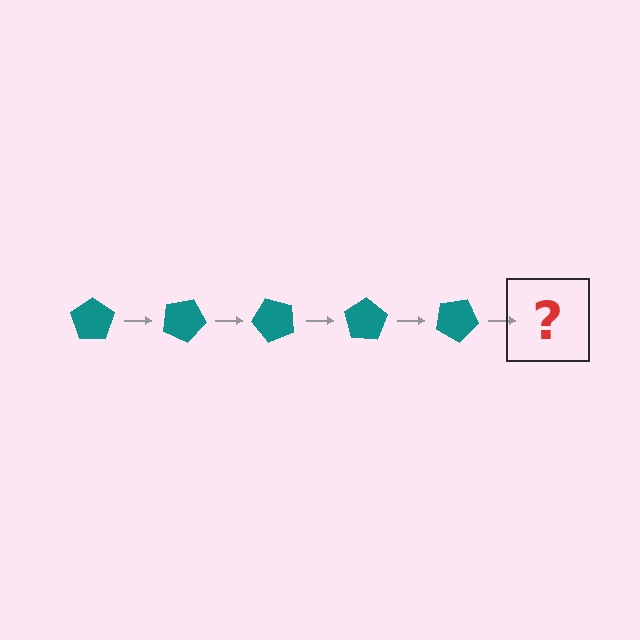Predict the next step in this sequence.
The next step is a teal pentagon rotated 125 degrees.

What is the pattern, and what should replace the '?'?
The pattern is that the pentagon rotates 25 degrees each step. The '?' should be a teal pentagon rotated 125 degrees.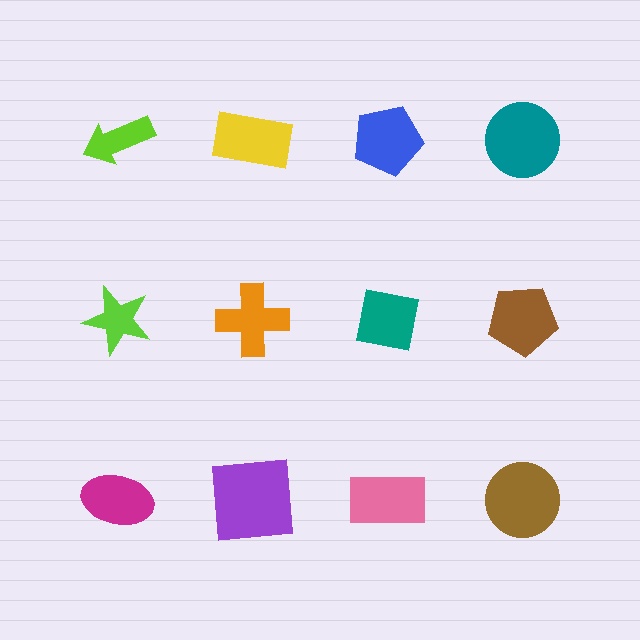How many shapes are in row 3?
4 shapes.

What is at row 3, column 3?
A pink rectangle.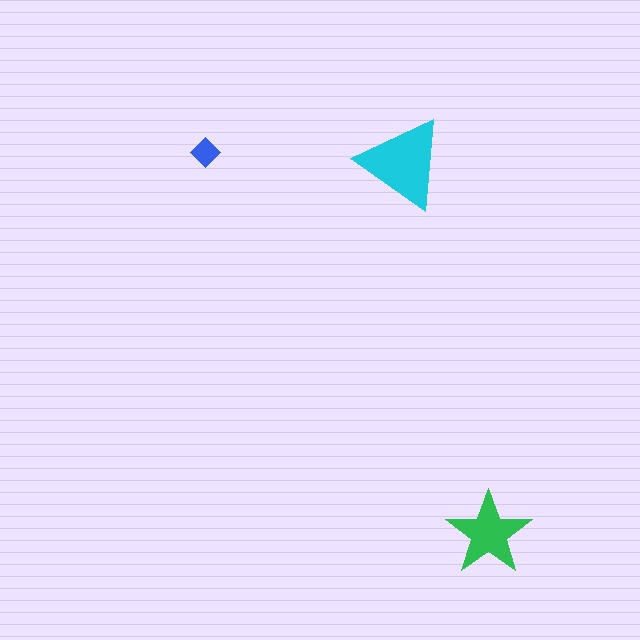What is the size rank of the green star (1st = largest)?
2nd.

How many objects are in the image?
There are 3 objects in the image.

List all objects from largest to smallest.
The cyan triangle, the green star, the blue diamond.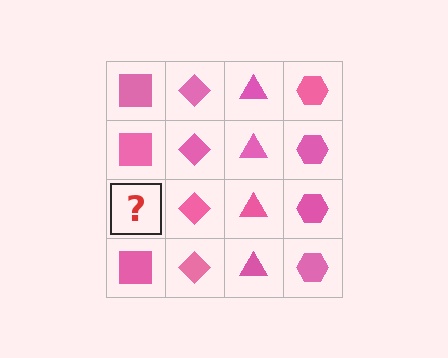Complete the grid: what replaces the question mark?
The question mark should be replaced with a pink square.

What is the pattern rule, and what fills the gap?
The rule is that each column has a consistent shape. The gap should be filled with a pink square.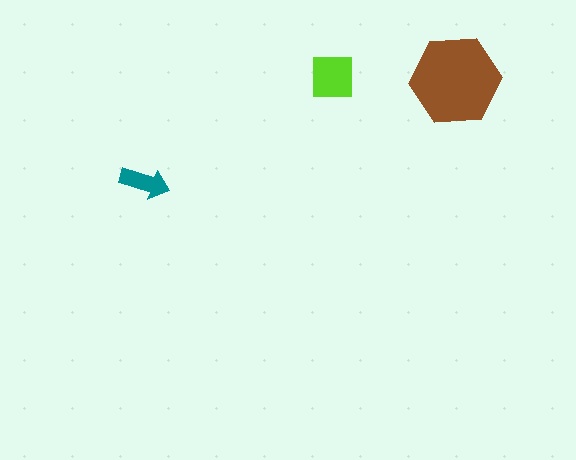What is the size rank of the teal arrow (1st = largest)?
3rd.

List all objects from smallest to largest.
The teal arrow, the lime square, the brown hexagon.